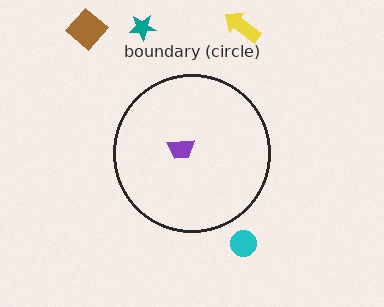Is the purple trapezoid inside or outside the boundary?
Inside.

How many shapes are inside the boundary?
1 inside, 4 outside.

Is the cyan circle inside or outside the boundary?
Outside.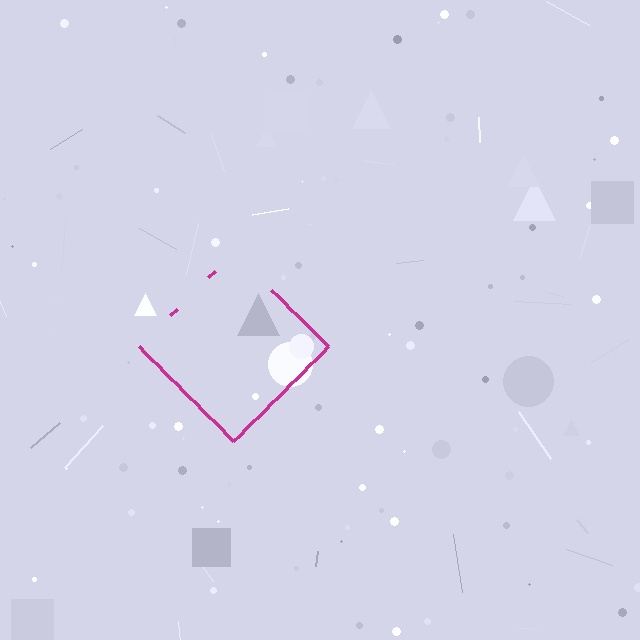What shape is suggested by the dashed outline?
The dashed outline suggests a diamond.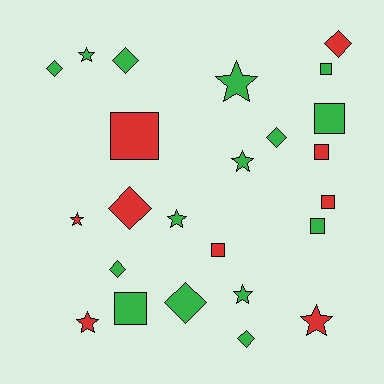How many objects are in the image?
There are 24 objects.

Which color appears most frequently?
Green, with 15 objects.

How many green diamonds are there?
There are 6 green diamonds.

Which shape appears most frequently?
Diamond, with 8 objects.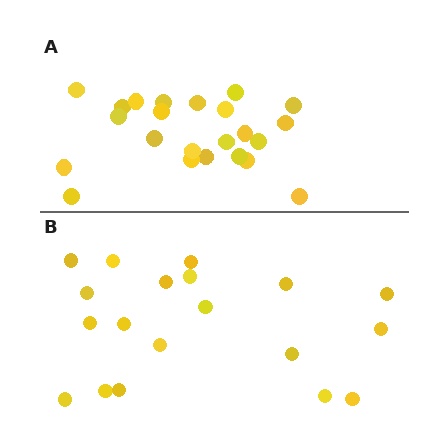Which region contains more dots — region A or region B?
Region A (the top region) has more dots.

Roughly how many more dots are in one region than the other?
Region A has about 4 more dots than region B.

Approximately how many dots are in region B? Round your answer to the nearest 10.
About 20 dots. (The exact count is 19, which rounds to 20.)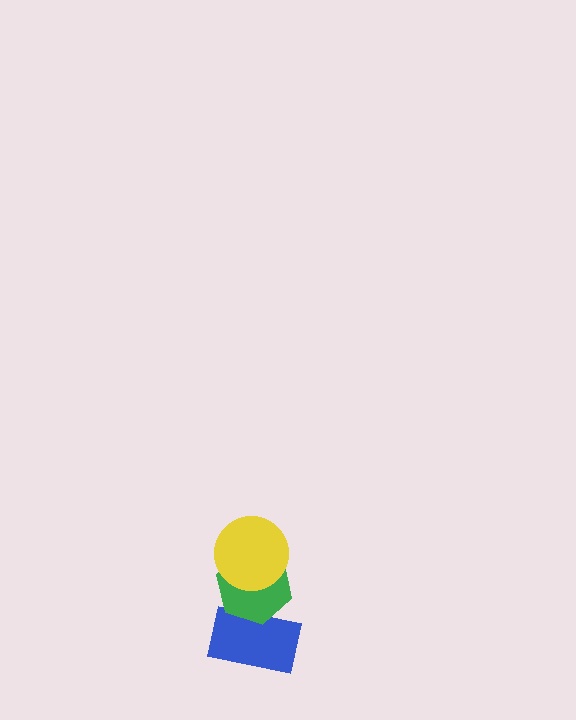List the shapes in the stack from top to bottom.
From top to bottom: the yellow circle, the green hexagon, the blue rectangle.